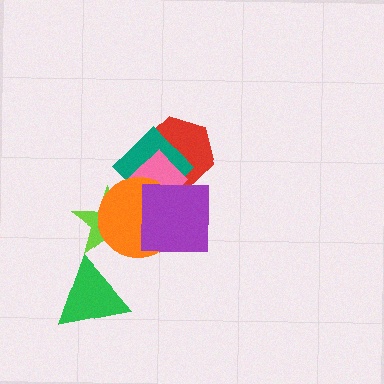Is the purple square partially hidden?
No, no other shape covers it.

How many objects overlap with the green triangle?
0 objects overlap with the green triangle.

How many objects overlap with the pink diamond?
4 objects overlap with the pink diamond.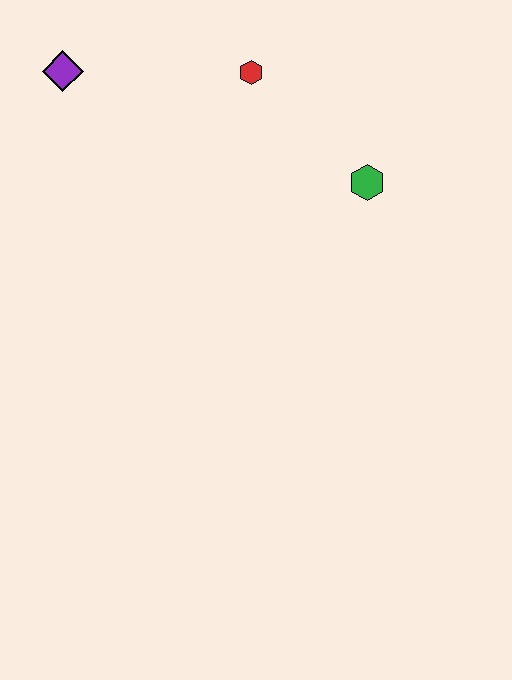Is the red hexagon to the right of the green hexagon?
No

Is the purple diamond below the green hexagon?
No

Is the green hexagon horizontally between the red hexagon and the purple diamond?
No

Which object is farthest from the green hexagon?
The purple diamond is farthest from the green hexagon.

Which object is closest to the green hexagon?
The red hexagon is closest to the green hexagon.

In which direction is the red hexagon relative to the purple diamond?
The red hexagon is to the right of the purple diamond.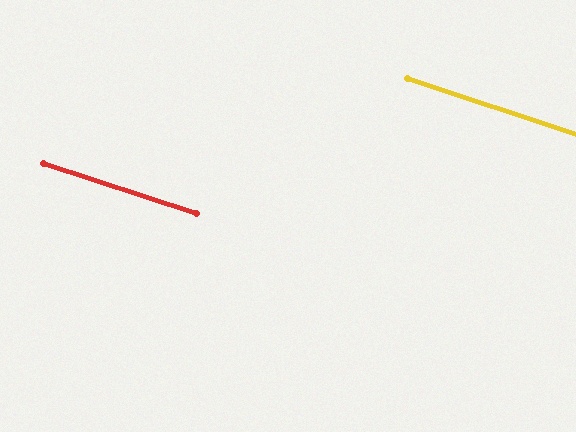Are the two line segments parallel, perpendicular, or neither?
Parallel — their directions differ by only 0.4°.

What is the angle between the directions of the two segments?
Approximately 0 degrees.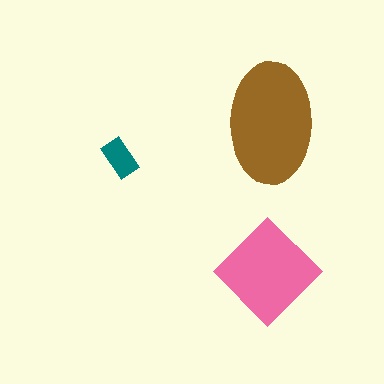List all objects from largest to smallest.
The brown ellipse, the pink diamond, the teal rectangle.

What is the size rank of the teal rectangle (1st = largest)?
3rd.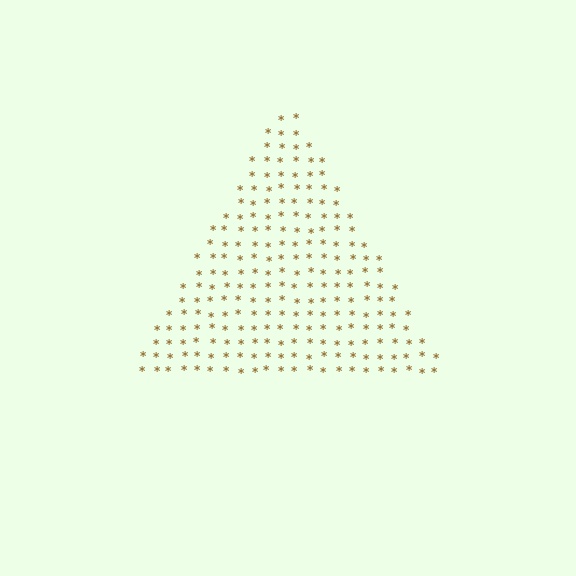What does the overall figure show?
The overall figure shows a triangle.